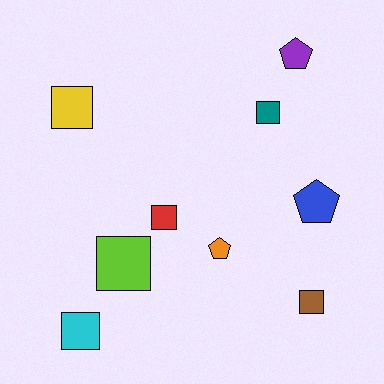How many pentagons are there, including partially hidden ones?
There are 3 pentagons.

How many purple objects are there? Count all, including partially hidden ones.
There is 1 purple object.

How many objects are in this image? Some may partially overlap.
There are 9 objects.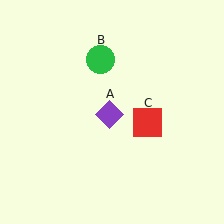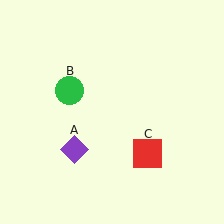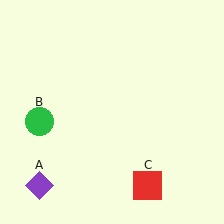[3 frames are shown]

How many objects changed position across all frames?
3 objects changed position: purple diamond (object A), green circle (object B), red square (object C).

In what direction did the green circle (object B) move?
The green circle (object B) moved down and to the left.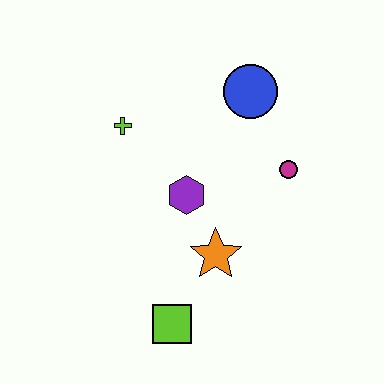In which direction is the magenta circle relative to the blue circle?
The magenta circle is below the blue circle.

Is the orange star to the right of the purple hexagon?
Yes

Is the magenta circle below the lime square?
No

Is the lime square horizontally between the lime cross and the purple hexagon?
Yes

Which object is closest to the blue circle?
The magenta circle is closest to the blue circle.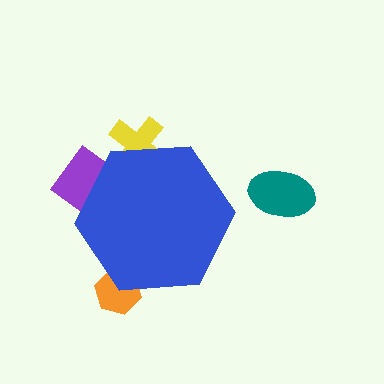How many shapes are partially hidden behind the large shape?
3 shapes are partially hidden.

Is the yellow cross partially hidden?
Yes, the yellow cross is partially hidden behind the blue hexagon.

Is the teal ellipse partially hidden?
No, the teal ellipse is fully visible.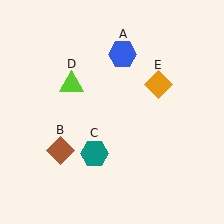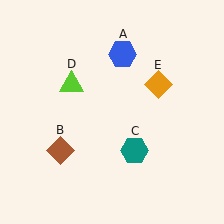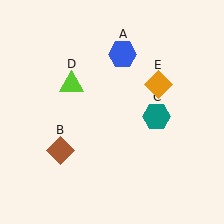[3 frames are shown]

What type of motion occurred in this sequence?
The teal hexagon (object C) rotated counterclockwise around the center of the scene.